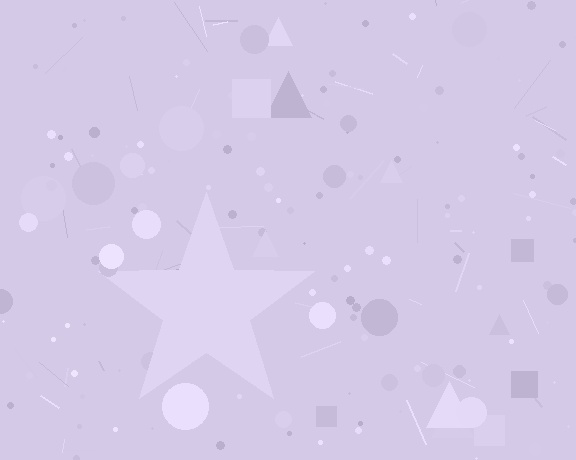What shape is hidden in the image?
A star is hidden in the image.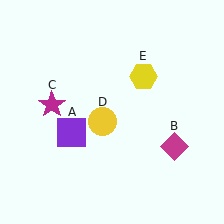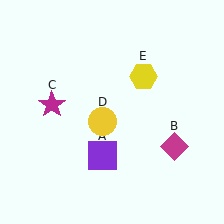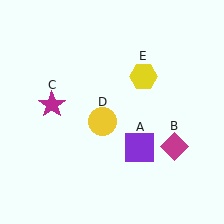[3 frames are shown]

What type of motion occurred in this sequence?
The purple square (object A) rotated counterclockwise around the center of the scene.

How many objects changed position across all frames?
1 object changed position: purple square (object A).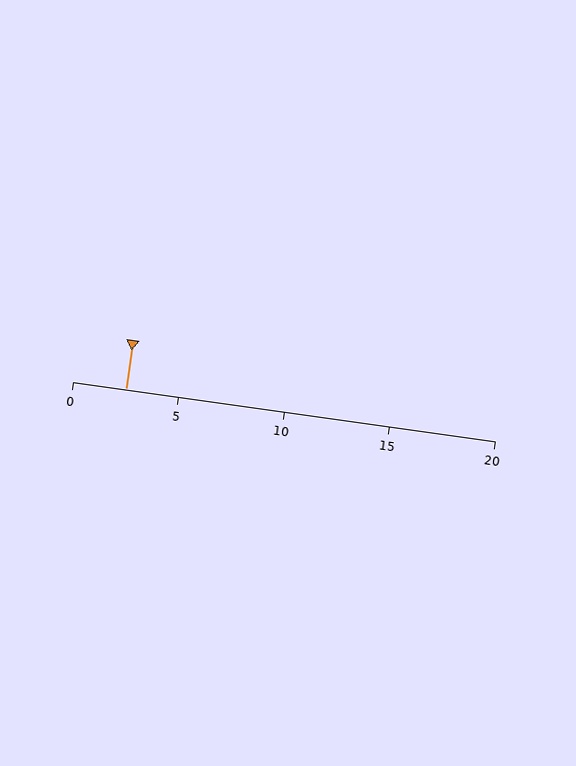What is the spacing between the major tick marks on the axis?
The major ticks are spaced 5 apart.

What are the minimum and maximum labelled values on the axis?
The axis runs from 0 to 20.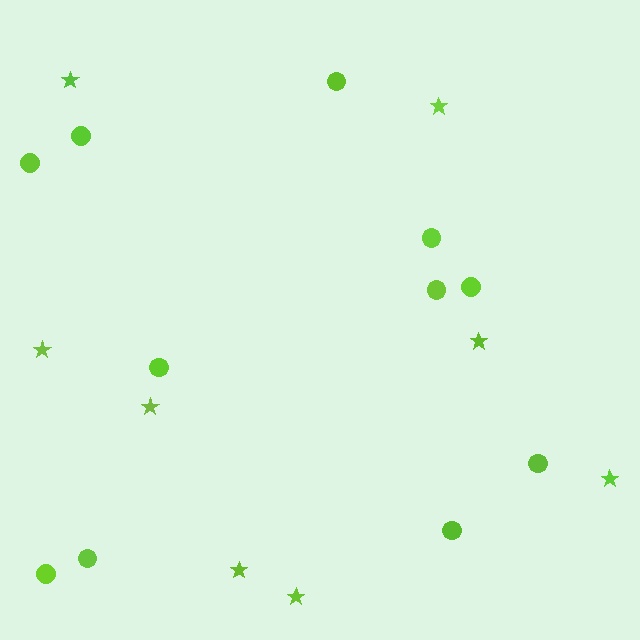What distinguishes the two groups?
There are 2 groups: one group of circles (11) and one group of stars (8).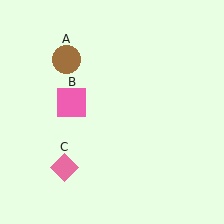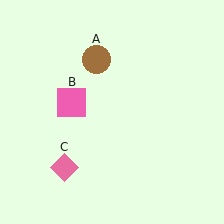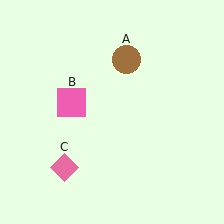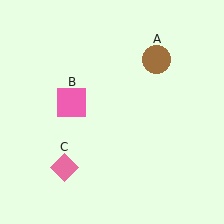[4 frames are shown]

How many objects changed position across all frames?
1 object changed position: brown circle (object A).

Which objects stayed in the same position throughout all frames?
Pink square (object B) and pink diamond (object C) remained stationary.